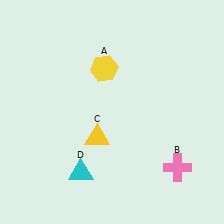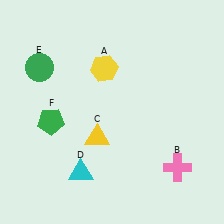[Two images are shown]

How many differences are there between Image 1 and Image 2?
There are 2 differences between the two images.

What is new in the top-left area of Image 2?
A green circle (E) was added in the top-left area of Image 2.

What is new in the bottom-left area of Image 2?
A green pentagon (F) was added in the bottom-left area of Image 2.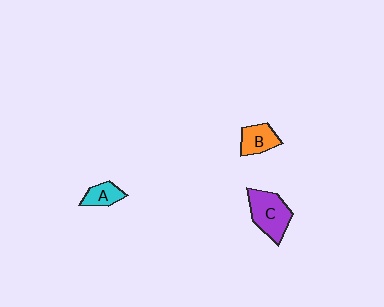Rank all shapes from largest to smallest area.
From largest to smallest: C (purple), B (orange), A (cyan).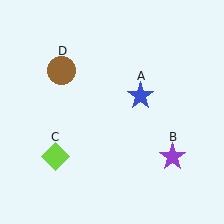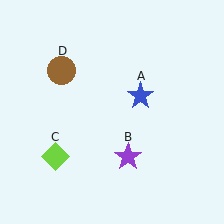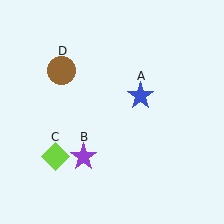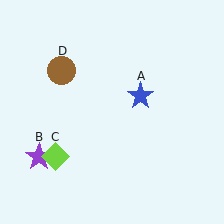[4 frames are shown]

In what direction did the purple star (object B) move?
The purple star (object B) moved left.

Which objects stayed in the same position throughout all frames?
Blue star (object A) and lime diamond (object C) and brown circle (object D) remained stationary.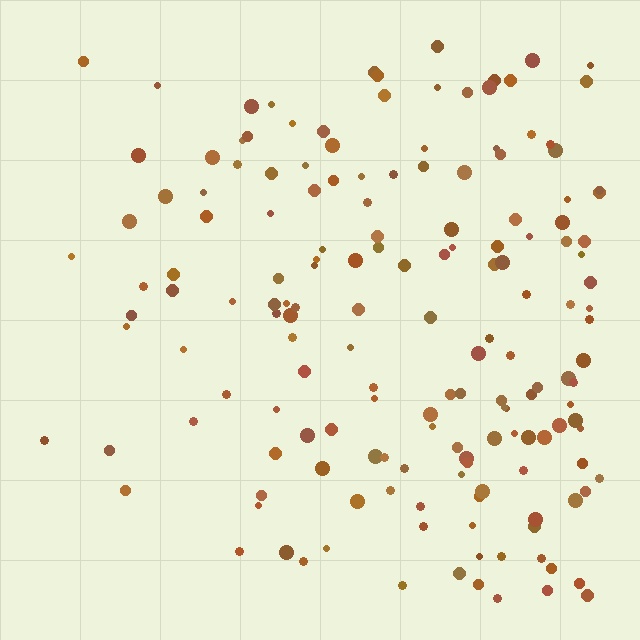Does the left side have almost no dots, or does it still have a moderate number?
Still a moderate number, just noticeably fewer than the right.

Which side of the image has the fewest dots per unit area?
The left.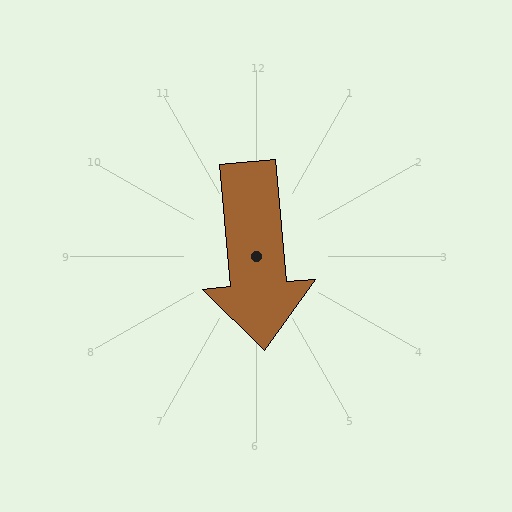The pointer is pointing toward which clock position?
Roughly 6 o'clock.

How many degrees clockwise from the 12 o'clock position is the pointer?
Approximately 175 degrees.